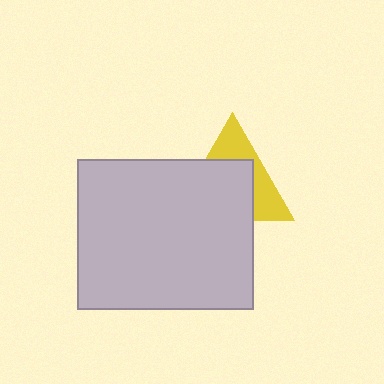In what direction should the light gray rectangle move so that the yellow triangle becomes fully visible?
The light gray rectangle should move down. That is the shortest direction to clear the overlap and leave the yellow triangle fully visible.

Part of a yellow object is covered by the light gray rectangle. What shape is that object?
It is a triangle.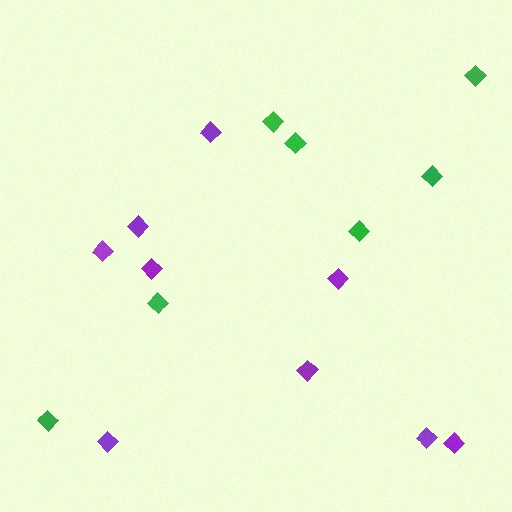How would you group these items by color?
There are 2 groups: one group of purple diamonds (9) and one group of green diamonds (7).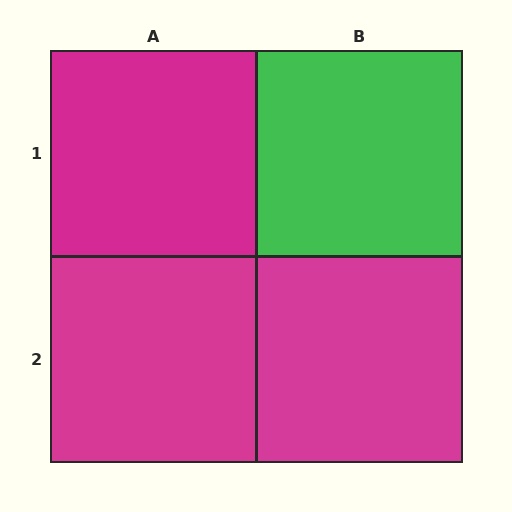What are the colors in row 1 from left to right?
Magenta, green.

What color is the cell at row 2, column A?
Magenta.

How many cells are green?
1 cell is green.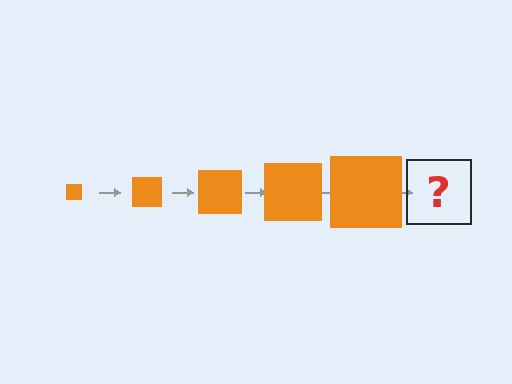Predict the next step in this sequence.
The next step is an orange square, larger than the previous one.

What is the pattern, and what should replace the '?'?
The pattern is that the square gets progressively larger each step. The '?' should be an orange square, larger than the previous one.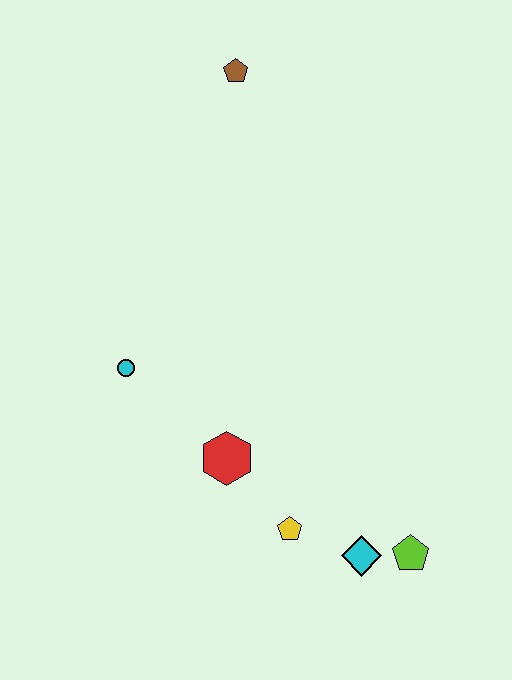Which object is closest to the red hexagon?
The yellow pentagon is closest to the red hexagon.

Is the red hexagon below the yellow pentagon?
No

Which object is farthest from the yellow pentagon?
The brown pentagon is farthest from the yellow pentagon.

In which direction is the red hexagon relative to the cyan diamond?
The red hexagon is to the left of the cyan diamond.